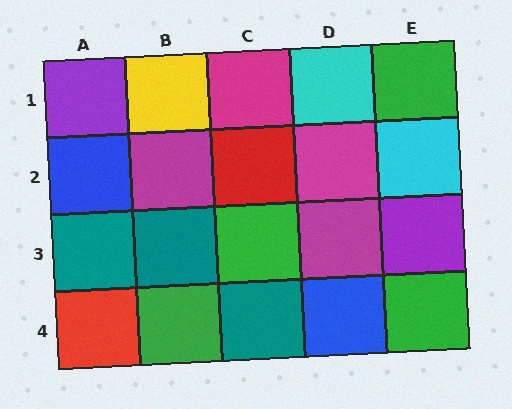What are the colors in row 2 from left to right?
Blue, magenta, red, magenta, cyan.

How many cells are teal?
3 cells are teal.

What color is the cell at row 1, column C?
Magenta.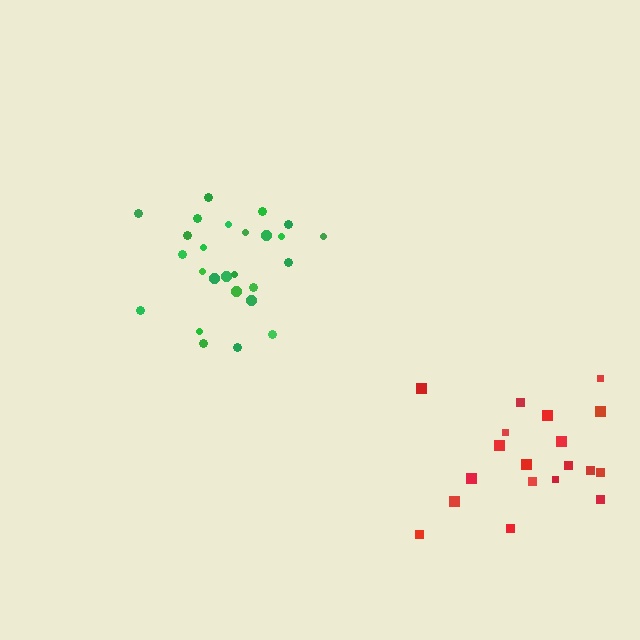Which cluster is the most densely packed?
Green.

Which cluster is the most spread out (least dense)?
Red.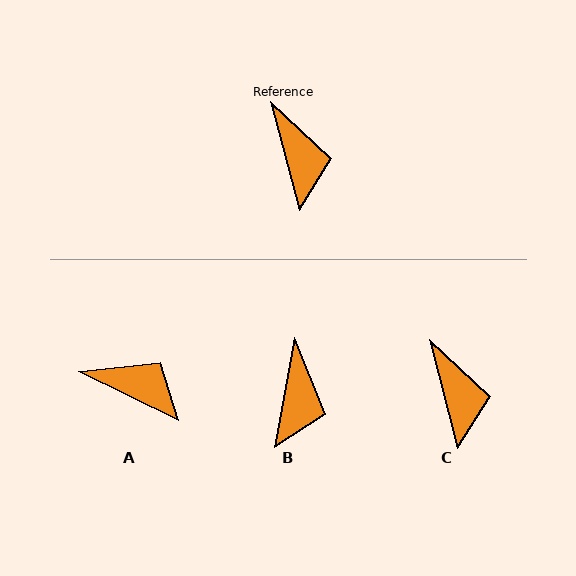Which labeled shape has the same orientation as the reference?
C.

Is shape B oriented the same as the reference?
No, it is off by about 25 degrees.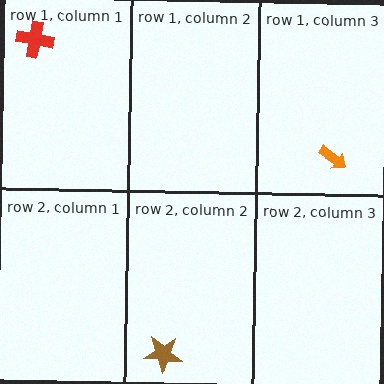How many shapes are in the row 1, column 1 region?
1.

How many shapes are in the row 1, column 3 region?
1.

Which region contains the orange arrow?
The row 1, column 3 region.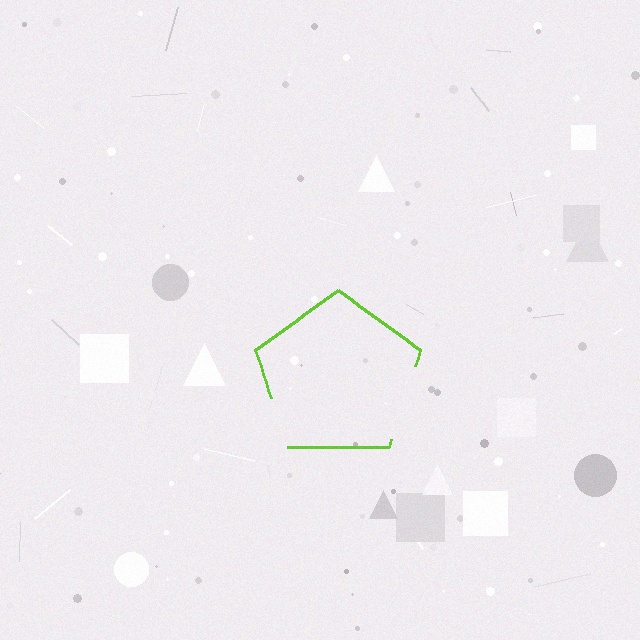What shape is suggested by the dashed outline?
The dashed outline suggests a pentagon.